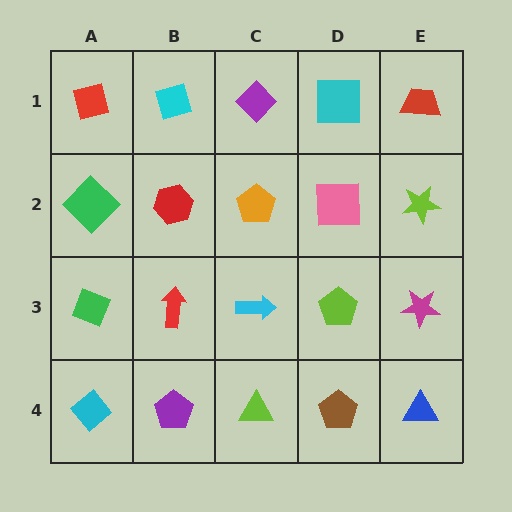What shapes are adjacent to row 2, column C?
A purple diamond (row 1, column C), a cyan arrow (row 3, column C), a red hexagon (row 2, column B), a pink square (row 2, column D).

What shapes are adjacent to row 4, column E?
A magenta star (row 3, column E), a brown pentagon (row 4, column D).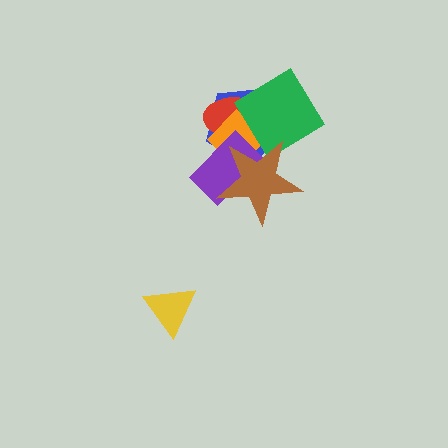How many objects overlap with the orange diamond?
5 objects overlap with the orange diamond.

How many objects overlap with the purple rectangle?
4 objects overlap with the purple rectangle.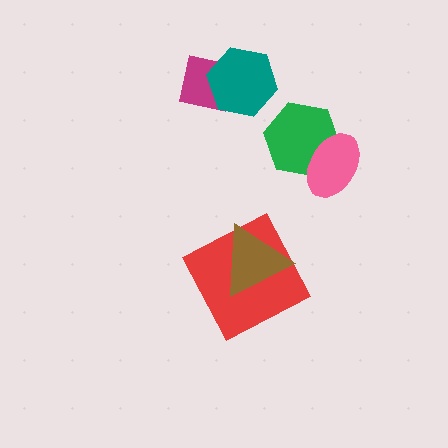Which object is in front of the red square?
The brown triangle is in front of the red square.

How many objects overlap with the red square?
1 object overlaps with the red square.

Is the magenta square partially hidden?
Yes, it is partially covered by another shape.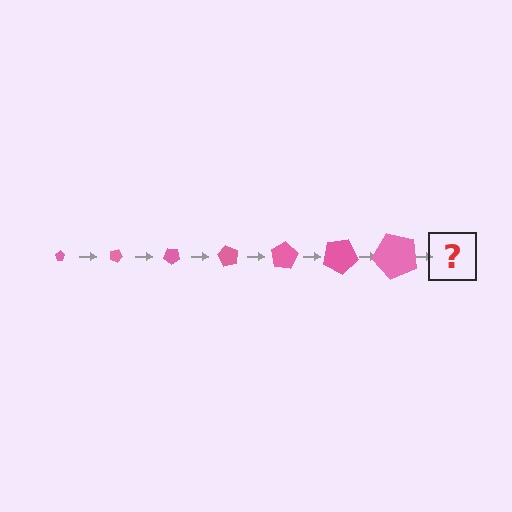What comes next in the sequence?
The next element should be a pentagon, larger than the previous one and rotated 140 degrees from the start.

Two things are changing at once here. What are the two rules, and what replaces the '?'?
The two rules are that the pentagon grows larger each step and it rotates 20 degrees each step. The '?' should be a pentagon, larger than the previous one and rotated 140 degrees from the start.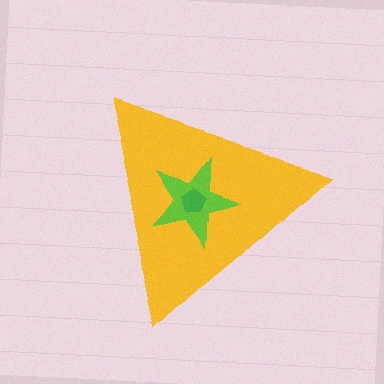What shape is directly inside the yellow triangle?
The lime star.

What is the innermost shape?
The green pentagon.